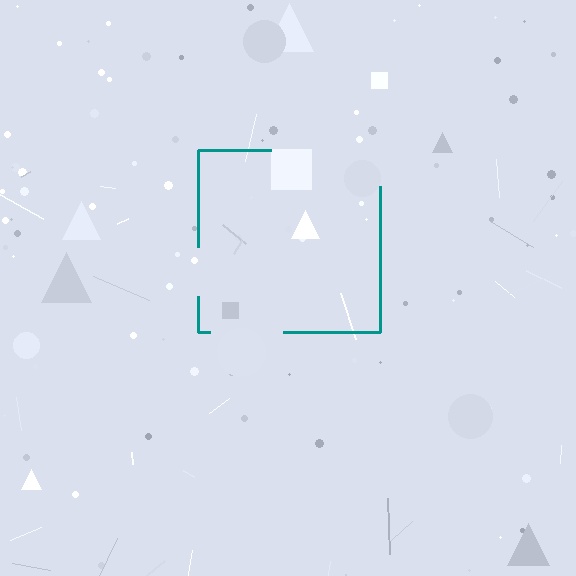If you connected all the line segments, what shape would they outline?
They would outline a square.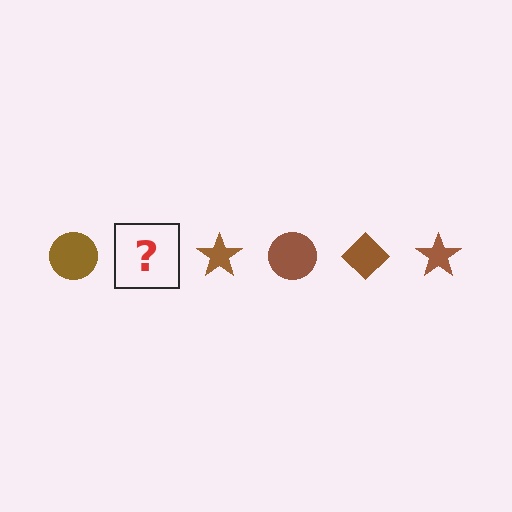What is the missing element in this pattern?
The missing element is a brown diamond.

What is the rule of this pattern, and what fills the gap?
The rule is that the pattern cycles through circle, diamond, star shapes in brown. The gap should be filled with a brown diamond.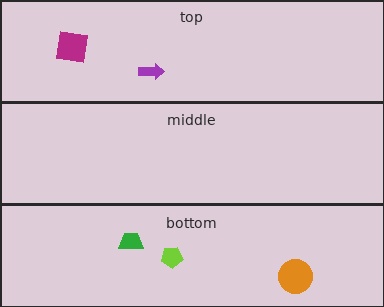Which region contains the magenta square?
The top region.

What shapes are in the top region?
The purple arrow, the magenta square.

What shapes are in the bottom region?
The orange circle, the lime pentagon, the green trapezoid.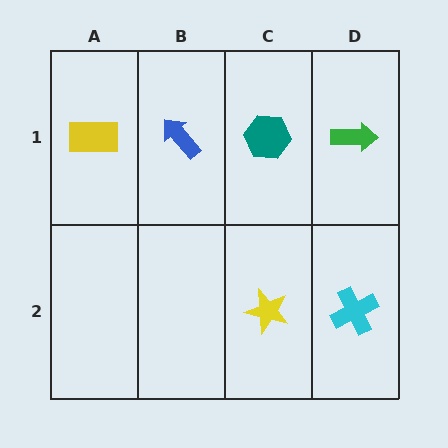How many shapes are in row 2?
2 shapes.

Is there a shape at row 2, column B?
No, that cell is empty.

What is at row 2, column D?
A cyan cross.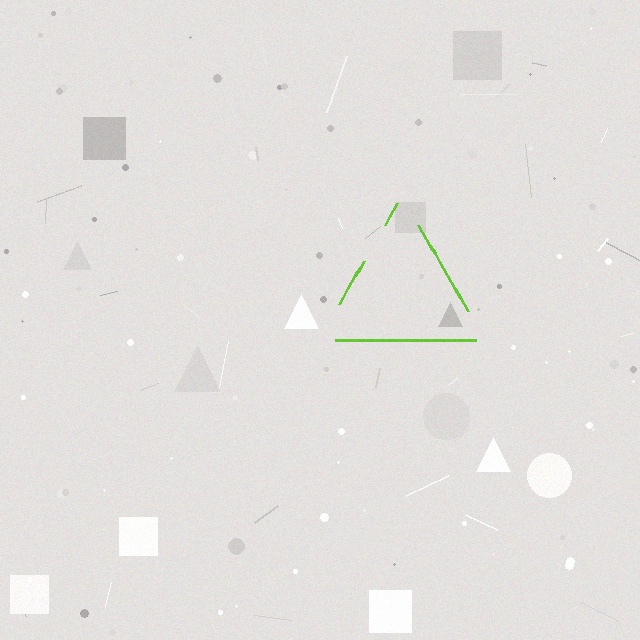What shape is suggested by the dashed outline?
The dashed outline suggests a triangle.